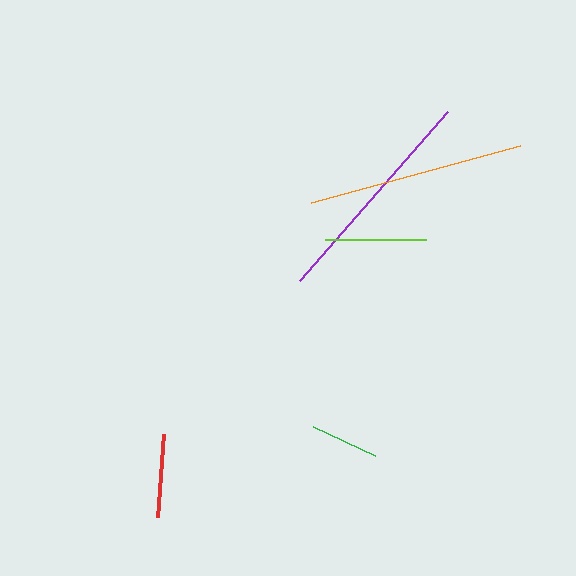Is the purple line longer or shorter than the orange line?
The purple line is longer than the orange line.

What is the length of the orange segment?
The orange segment is approximately 217 pixels long.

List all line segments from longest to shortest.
From longest to shortest: purple, orange, lime, red, green.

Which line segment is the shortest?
The green line is the shortest at approximately 69 pixels.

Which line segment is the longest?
The purple line is the longest at approximately 225 pixels.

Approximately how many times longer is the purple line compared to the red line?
The purple line is approximately 2.7 times the length of the red line.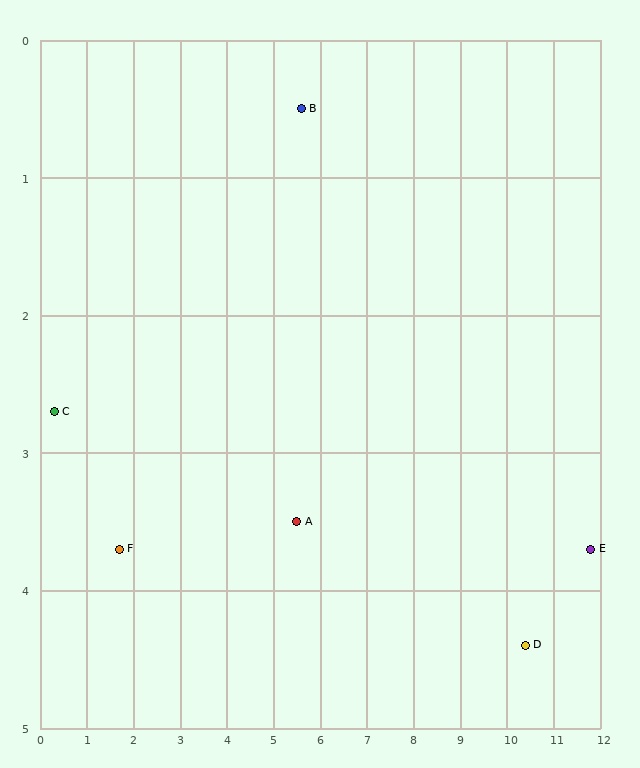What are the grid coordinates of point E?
Point E is at approximately (11.8, 3.7).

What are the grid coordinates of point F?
Point F is at approximately (1.7, 3.7).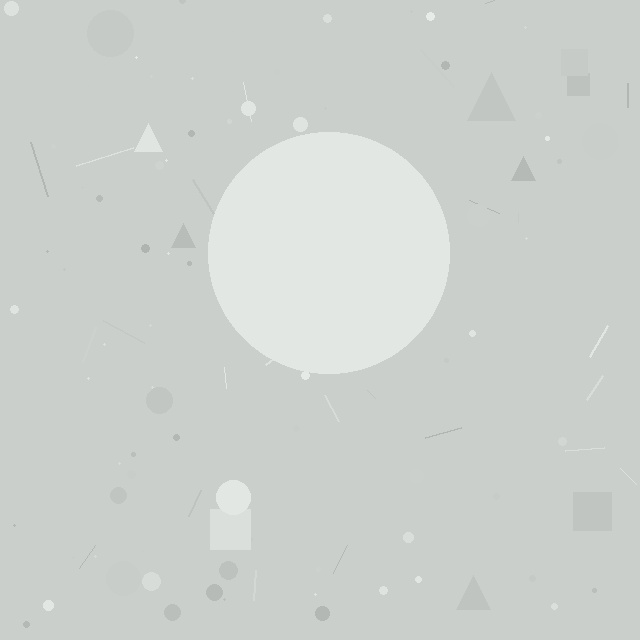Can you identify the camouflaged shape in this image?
The camouflaged shape is a circle.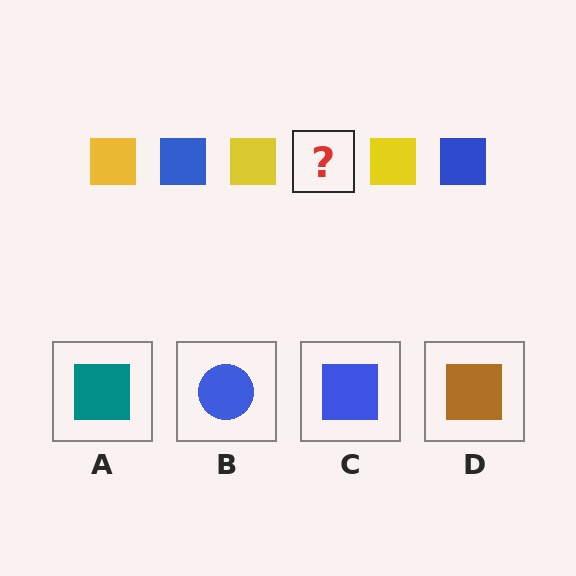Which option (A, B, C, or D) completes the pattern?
C.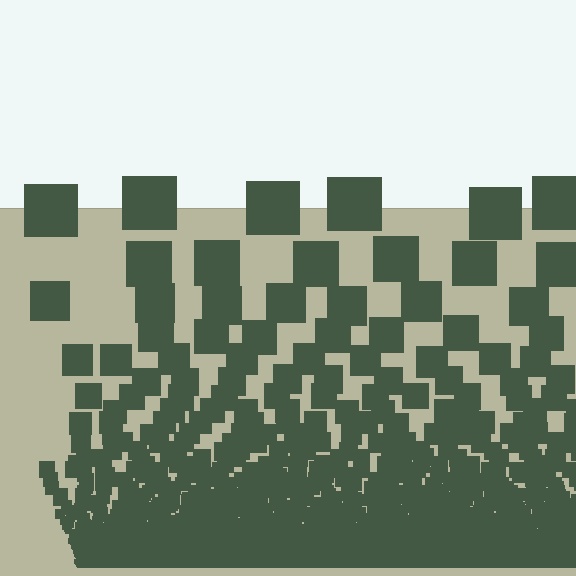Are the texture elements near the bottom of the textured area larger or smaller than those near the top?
Smaller. The gradient is inverted — elements near the bottom are smaller and denser.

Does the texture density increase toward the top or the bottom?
Density increases toward the bottom.